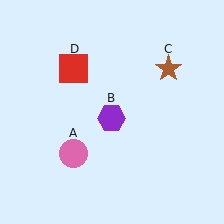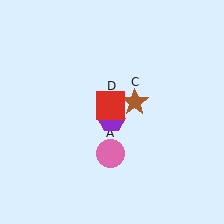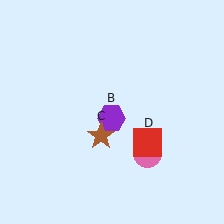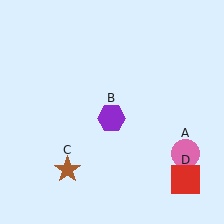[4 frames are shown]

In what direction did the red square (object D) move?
The red square (object D) moved down and to the right.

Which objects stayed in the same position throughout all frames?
Purple hexagon (object B) remained stationary.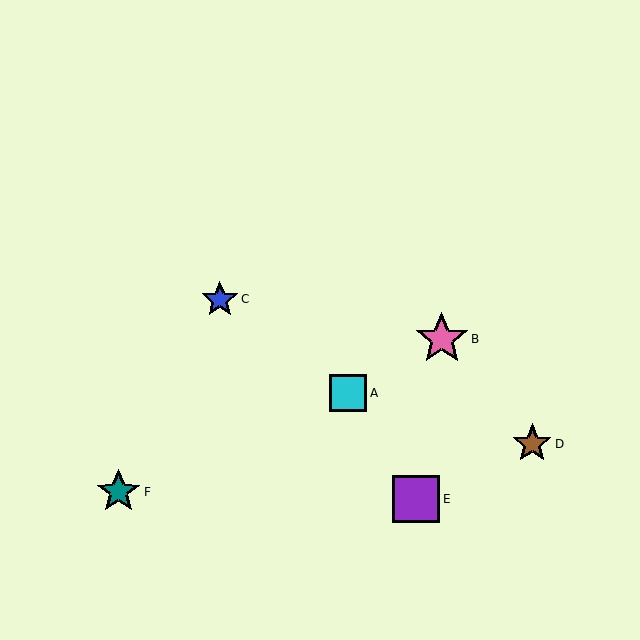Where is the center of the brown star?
The center of the brown star is at (532, 444).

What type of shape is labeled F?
Shape F is a teal star.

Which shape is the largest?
The pink star (labeled B) is the largest.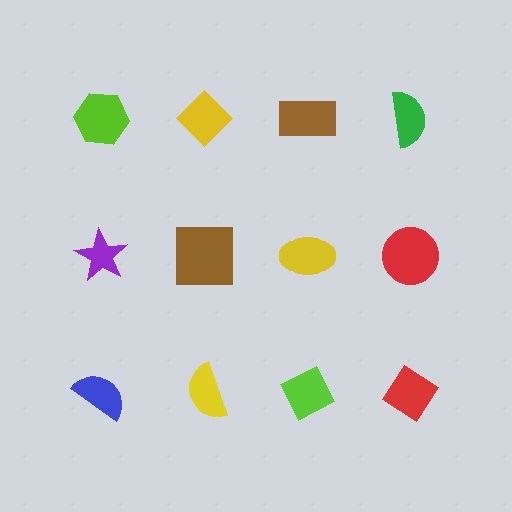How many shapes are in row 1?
4 shapes.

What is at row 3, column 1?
A blue semicircle.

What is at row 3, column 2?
A yellow semicircle.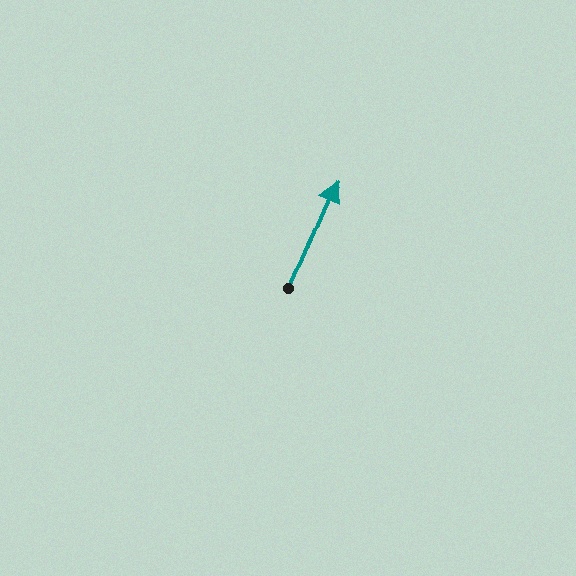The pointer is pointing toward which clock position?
Roughly 1 o'clock.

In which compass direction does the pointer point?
Northeast.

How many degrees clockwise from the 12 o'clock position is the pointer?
Approximately 24 degrees.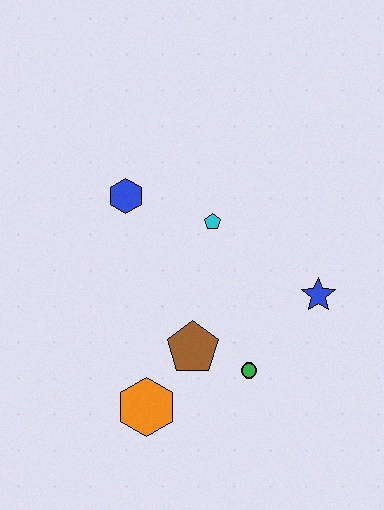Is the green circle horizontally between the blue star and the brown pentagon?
Yes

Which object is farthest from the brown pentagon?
The blue hexagon is farthest from the brown pentagon.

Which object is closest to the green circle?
The brown pentagon is closest to the green circle.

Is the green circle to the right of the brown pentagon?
Yes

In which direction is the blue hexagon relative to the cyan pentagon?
The blue hexagon is to the left of the cyan pentagon.